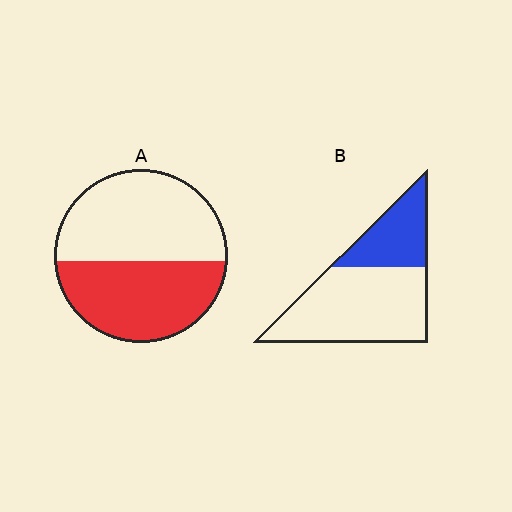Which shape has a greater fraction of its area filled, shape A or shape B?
Shape A.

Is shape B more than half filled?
No.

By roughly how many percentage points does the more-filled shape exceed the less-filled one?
By roughly 15 percentage points (A over B).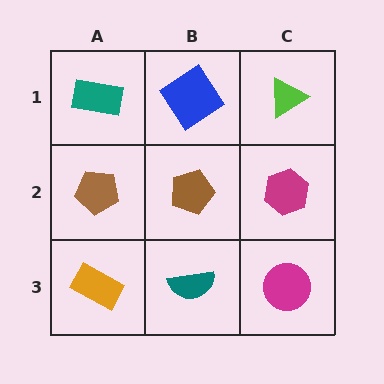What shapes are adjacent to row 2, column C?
A lime triangle (row 1, column C), a magenta circle (row 3, column C), a brown pentagon (row 2, column B).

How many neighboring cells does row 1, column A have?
2.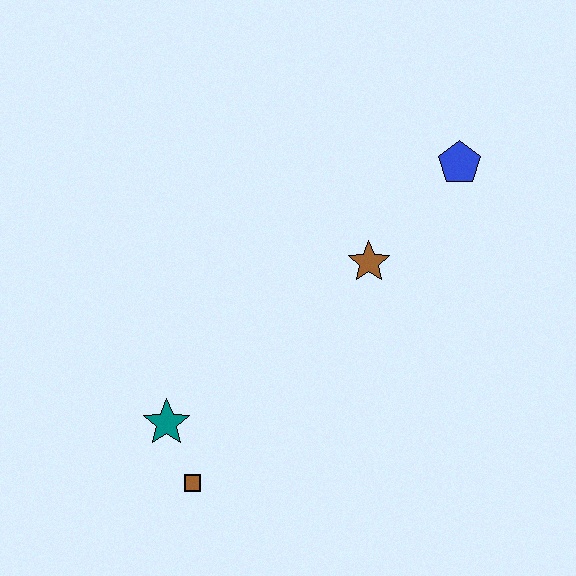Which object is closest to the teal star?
The brown square is closest to the teal star.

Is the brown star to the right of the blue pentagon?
No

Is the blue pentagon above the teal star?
Yes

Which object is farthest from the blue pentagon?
The brown square is farthest from the blue pentagon.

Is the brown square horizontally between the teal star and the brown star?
Yes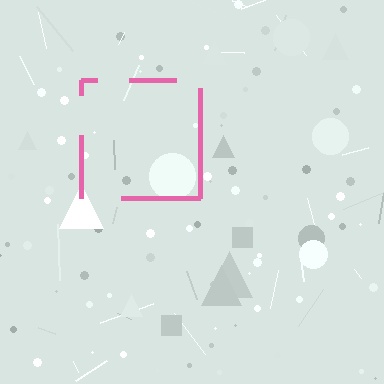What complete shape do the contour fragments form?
The contour fragments form a square.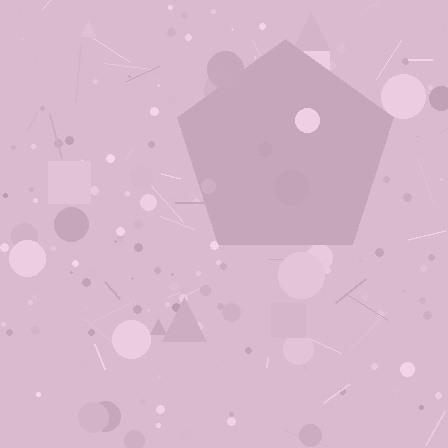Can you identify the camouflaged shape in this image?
The camouflaged shape is a pentagon.